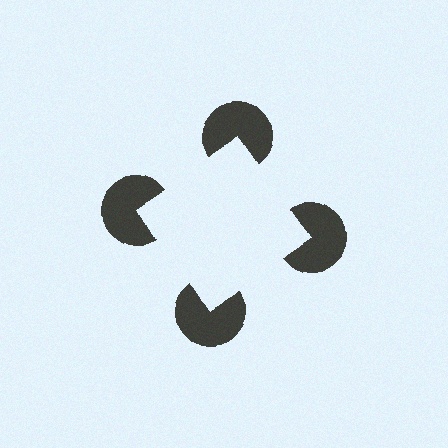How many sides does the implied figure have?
4 sides.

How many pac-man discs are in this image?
There are 4 — one at each vertex of the illusory square.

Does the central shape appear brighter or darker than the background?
It typically appears slightly brighter than the background, even though no actual brightness change is drawn.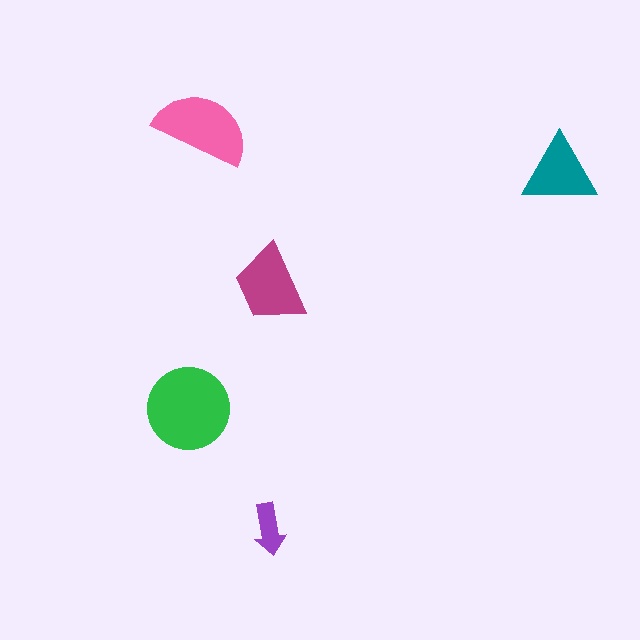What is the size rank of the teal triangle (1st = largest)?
4th.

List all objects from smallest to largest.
The purple arrow, the teal triangle, the magenta trapezoid, the pink semicircle, the green circle.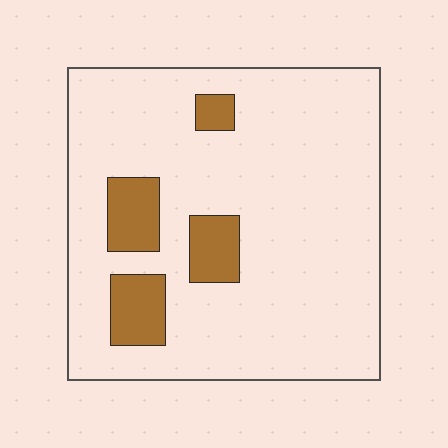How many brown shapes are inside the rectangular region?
4.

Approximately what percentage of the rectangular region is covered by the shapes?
Approximately 15%.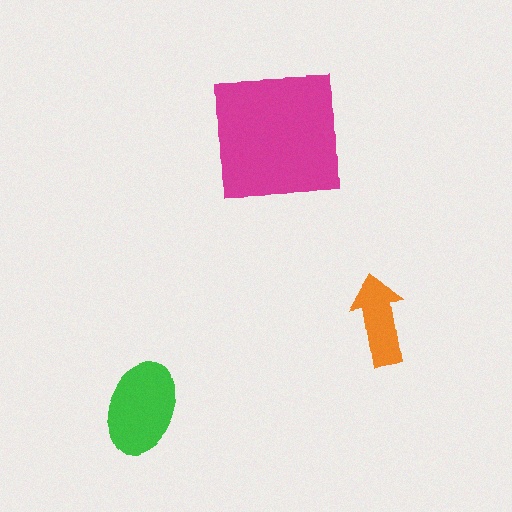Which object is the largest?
The magenta square.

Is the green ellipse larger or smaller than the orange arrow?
Larger.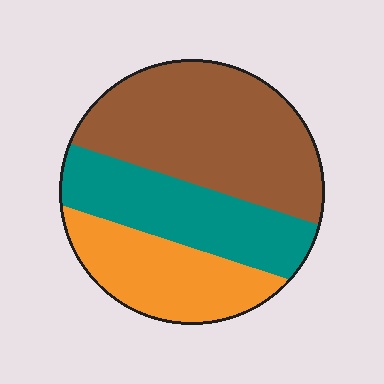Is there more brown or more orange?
Brown.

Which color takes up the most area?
Brown, at roughly 45%.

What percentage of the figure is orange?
Orange takes up about one quarter (1/4) of the figure.